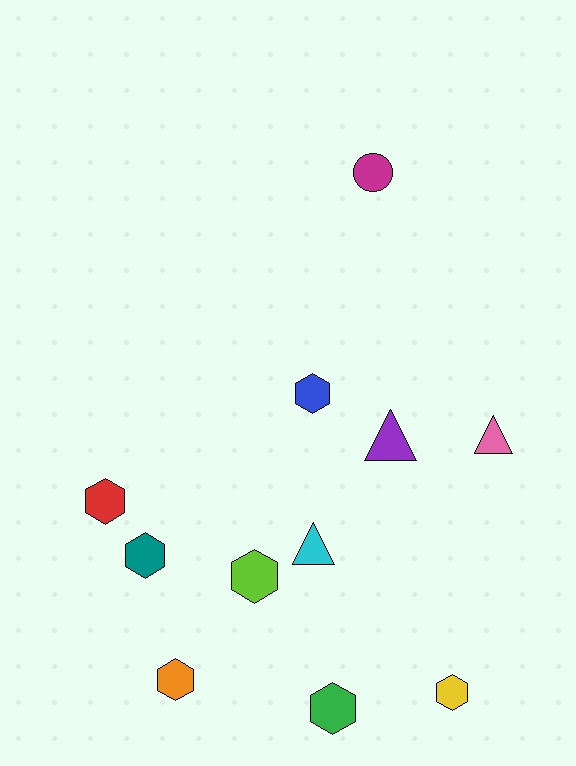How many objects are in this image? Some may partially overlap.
There are 11 objects.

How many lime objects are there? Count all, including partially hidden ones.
There is 1 lime object.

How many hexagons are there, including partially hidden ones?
There are 7 hexagons.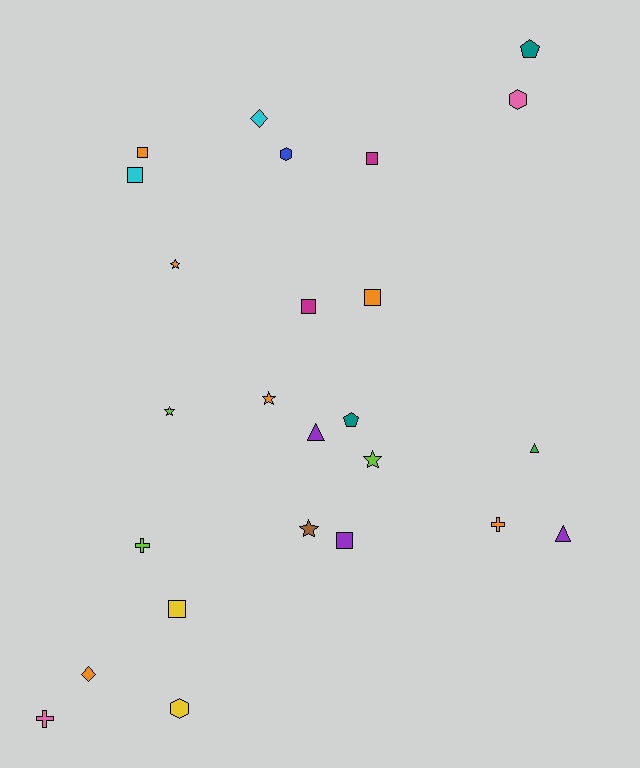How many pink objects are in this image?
There are 2 pink objects.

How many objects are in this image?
There are 25 objects.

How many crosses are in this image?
There are 3 crosses.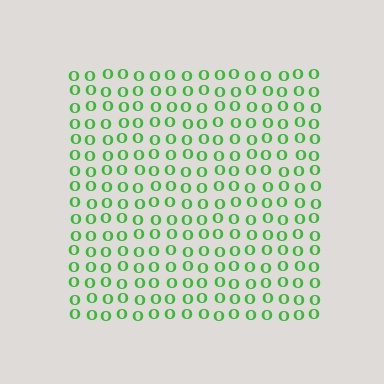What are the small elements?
The small elements are letter O's.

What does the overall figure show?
The overall figure shows a square.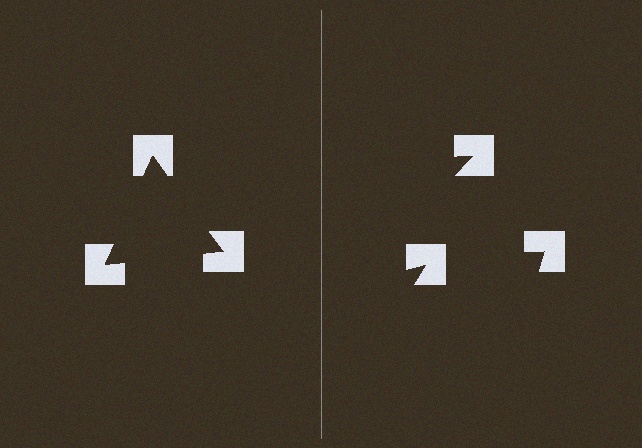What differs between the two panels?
The notched squares are positioned identically on both sides; only the wedge orientations differ. On the left they align to a triangle; on the right they are misaligned.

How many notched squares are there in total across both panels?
6 — 3 on each side.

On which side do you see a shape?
An illusory triangle appears on the left side. On the right side the wedge cuts are rotated, so no coherent shape forms.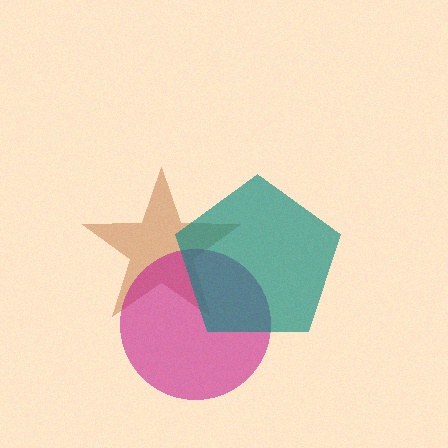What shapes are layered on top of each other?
The layered shapes are: a brown star, a magenta circle, a teal pentagon.